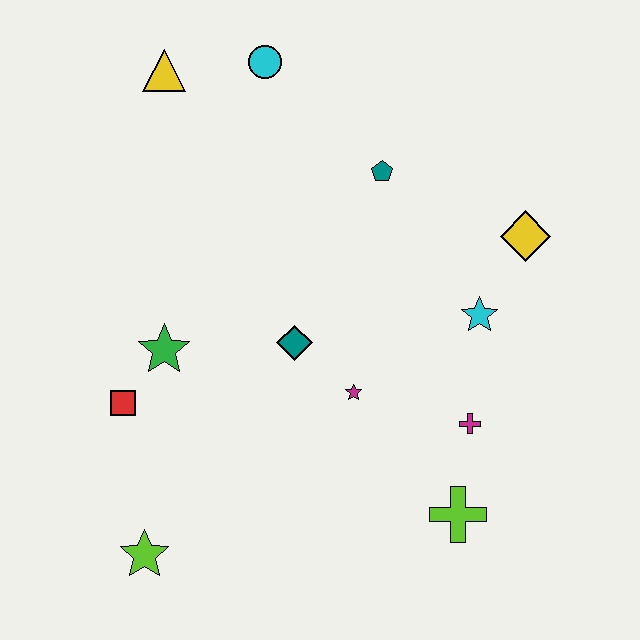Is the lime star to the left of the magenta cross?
Yes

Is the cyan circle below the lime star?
No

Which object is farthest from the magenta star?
The yellow triangle is farthest from the magenta star.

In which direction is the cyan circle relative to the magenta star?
The cyan circle is above the magenta star.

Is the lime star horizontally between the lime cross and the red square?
Yes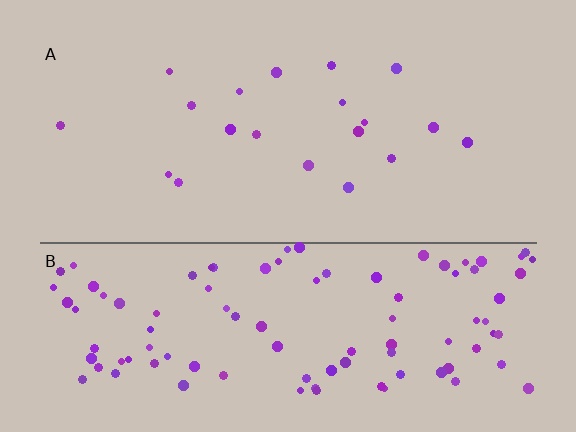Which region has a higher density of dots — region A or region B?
B (the bottom).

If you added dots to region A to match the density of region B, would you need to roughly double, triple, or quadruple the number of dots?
Approximately quadruple.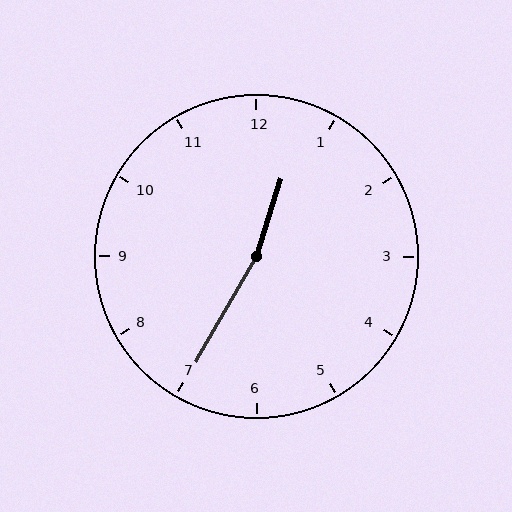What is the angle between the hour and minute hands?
Approximately 168 degrees.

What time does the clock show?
12:35.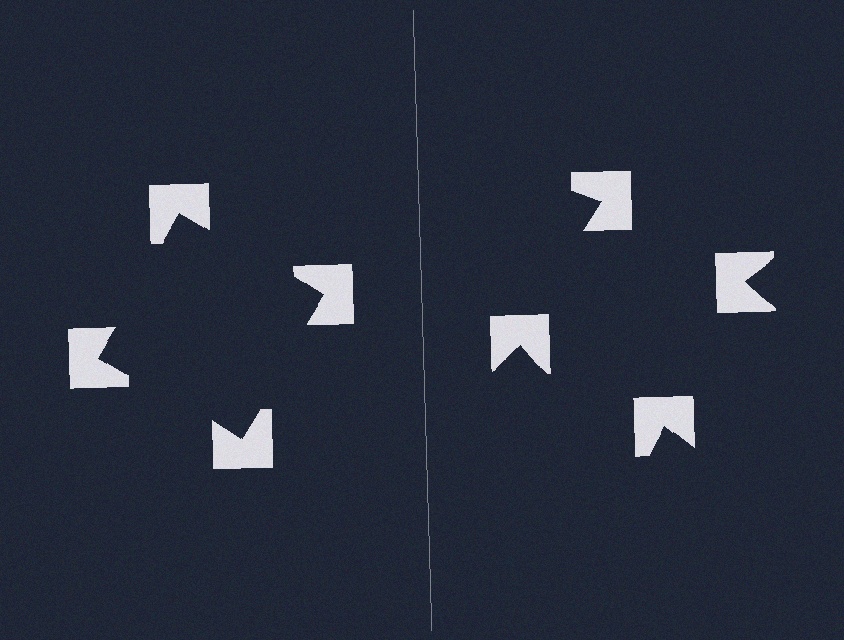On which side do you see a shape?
An illusory square appears on the left side. On the right side the wedge cuts are rotated, so no coherent shape forms.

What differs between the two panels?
The notched squares are positioned identically on both sides; only the wedge orientations differ. On the left they align to a square; on the right they are misaligned.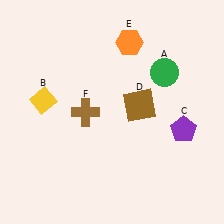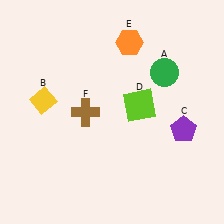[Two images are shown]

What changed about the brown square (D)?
In Image 1, D is brown. In Image 2, it changed to lime.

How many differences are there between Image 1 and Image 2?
There is 1 difference between the two images.